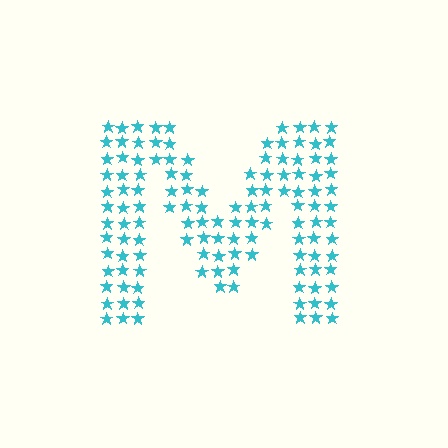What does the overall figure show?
The overall figure shows the letter M.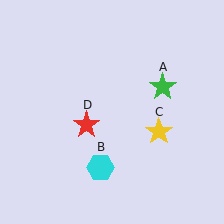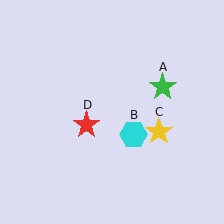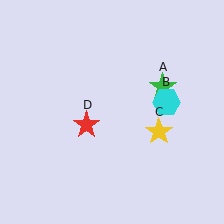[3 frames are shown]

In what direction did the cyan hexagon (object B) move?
The cyan hexagon (object B) moved up and to the right.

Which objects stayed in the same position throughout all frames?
Green star (object A) and yellow star (object C) and red star (object D) remained stationary.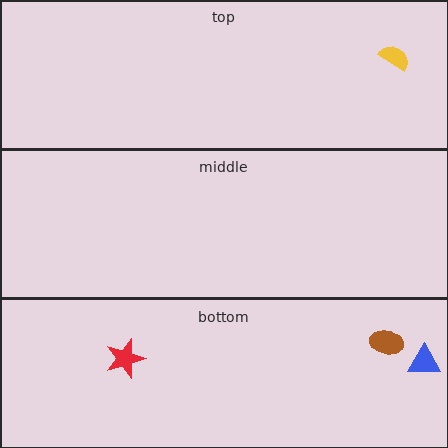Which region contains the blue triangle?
The bottom region.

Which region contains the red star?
The bottom region.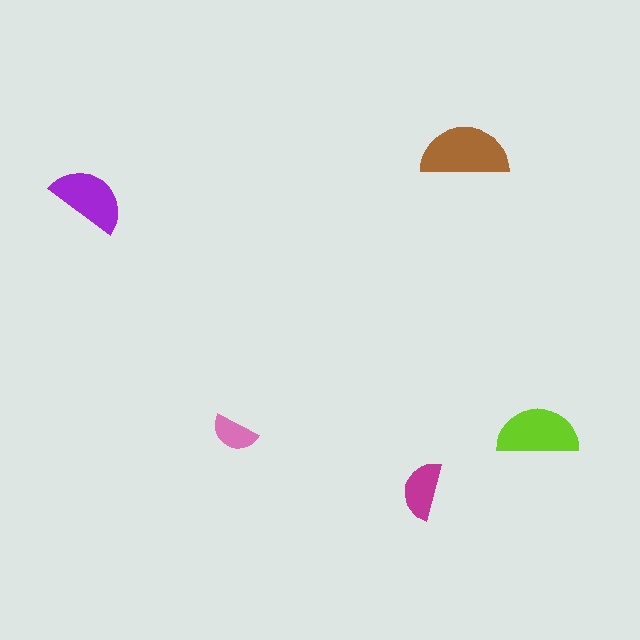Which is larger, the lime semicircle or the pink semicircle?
The lime one.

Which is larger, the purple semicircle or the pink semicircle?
The purple one.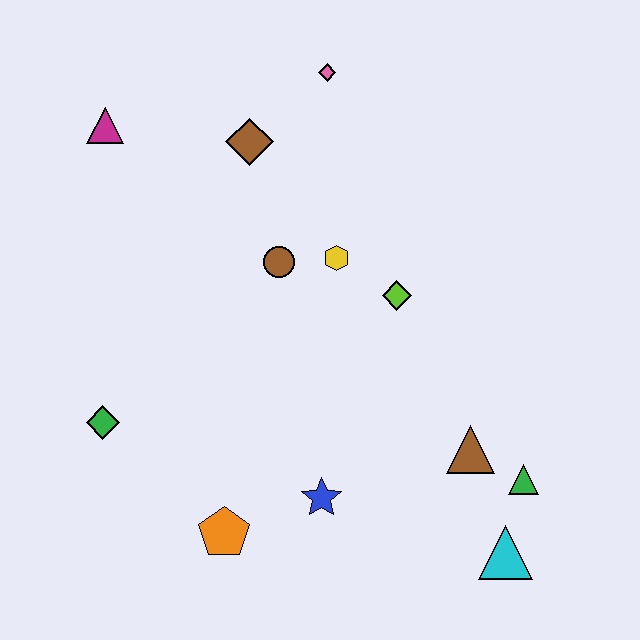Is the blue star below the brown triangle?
Yes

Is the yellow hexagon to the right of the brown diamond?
Yes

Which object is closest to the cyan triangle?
The green triangle is closest to the cyan triangle.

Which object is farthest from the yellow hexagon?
The cyan triangle is farthest from the yellow hexagon.